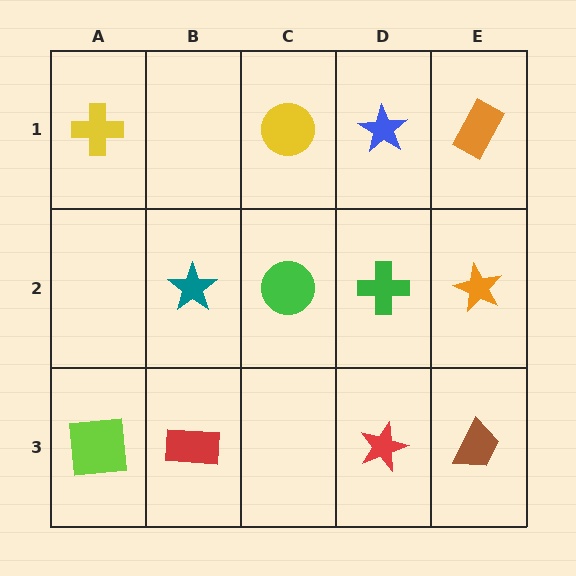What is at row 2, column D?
A green cross.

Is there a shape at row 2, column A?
No, that cell is empty.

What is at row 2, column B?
A teal star.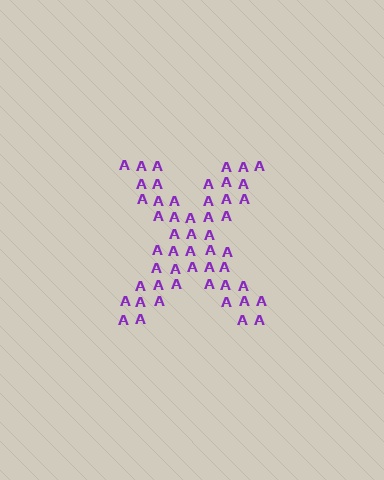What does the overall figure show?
The overall figure shows the letter X.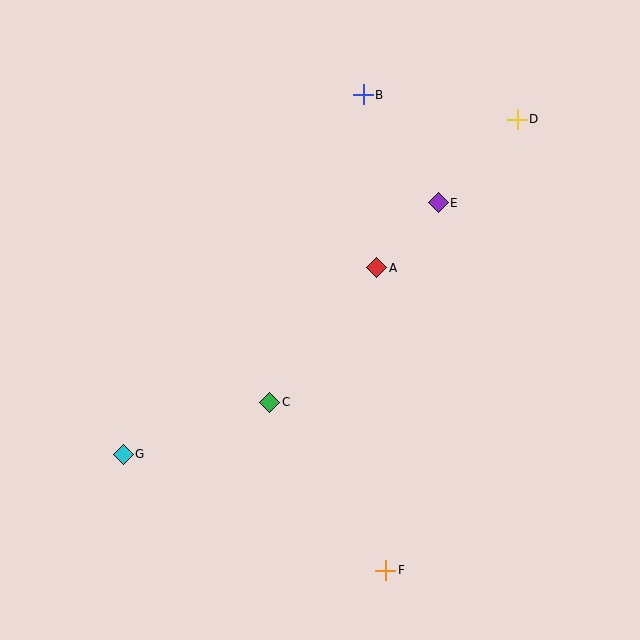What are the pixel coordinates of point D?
Point D is at (517, 119).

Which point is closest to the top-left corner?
Point B is closest to the top-left corner.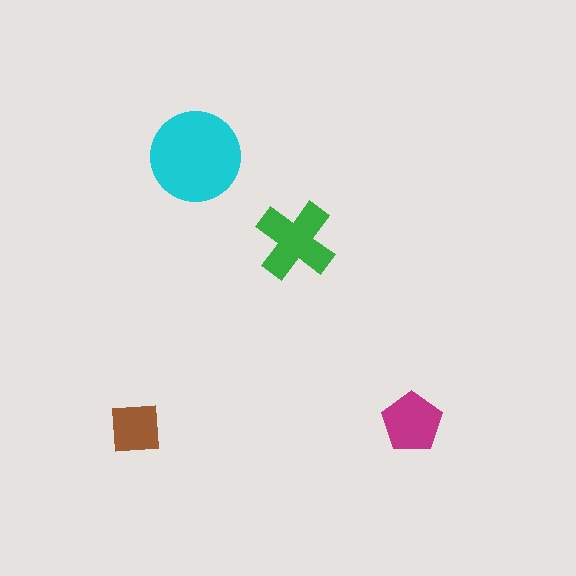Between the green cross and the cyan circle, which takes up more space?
The cyan circle.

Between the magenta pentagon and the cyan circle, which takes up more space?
The cyan circle.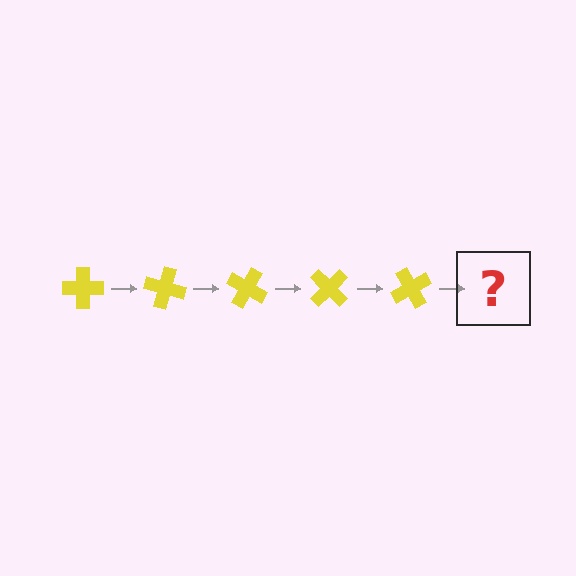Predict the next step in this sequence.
The next step is a yellow cross rotated 75 degrees.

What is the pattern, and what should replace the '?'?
The pattern is that the cross rotates 15 degrees each step. The '?' should be a yellow cross rotated 75 degrees.